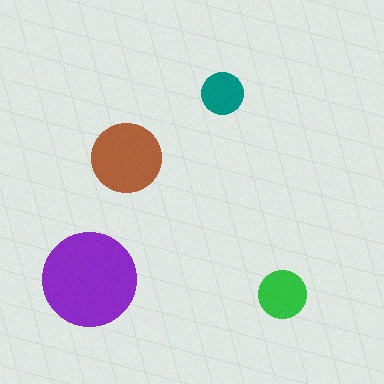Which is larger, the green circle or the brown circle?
The brown one.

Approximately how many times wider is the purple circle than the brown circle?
About 1.5 times wider.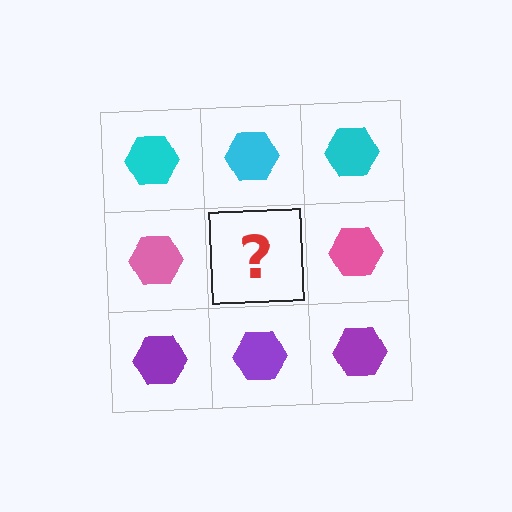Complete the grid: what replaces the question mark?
The question mark should be replaced with a pink hexagon.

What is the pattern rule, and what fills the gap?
The rule is that each row has a consistent color. The gap should be filled with a pink hexagon.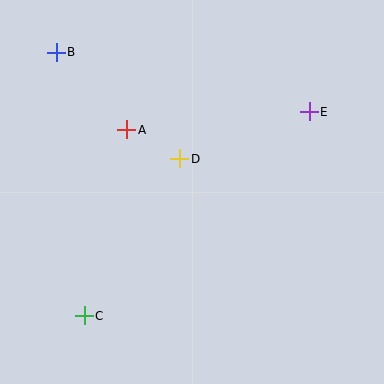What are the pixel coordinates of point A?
Point A is at (127, 130).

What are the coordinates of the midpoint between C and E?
The midpoint between C and E is at (197, 214).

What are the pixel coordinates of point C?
Point C is at (84, 316).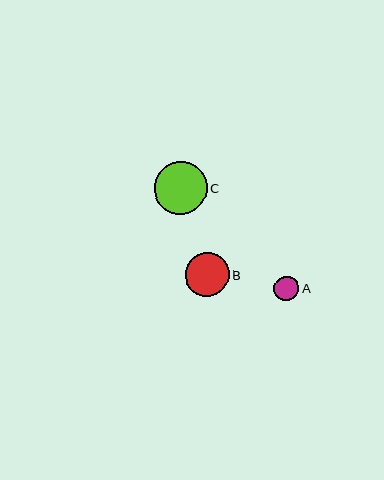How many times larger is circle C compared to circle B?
Circle C is approximately 1.2 times the size of circle B.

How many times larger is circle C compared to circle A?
Circle C is approximately 2.1 times the size of circle A.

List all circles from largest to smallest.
From largest to smallest: C, B, A.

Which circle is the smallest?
Circle A is the smallest with a size of approximately 25 pixels.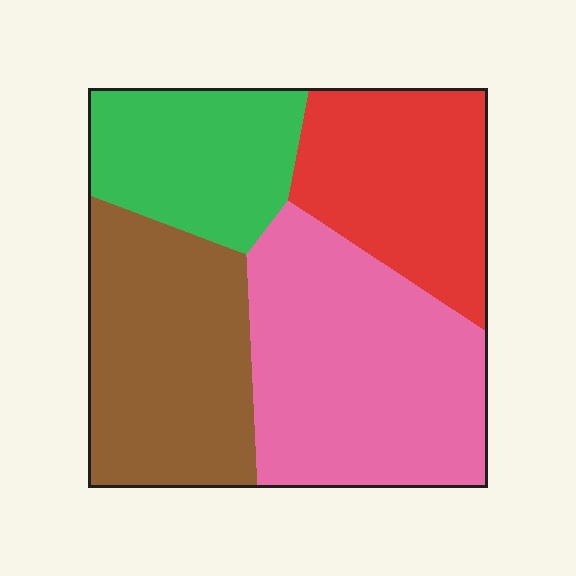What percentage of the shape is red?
Red takes up about one fifth (1/5) of the shape.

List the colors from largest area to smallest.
From largest to smallest: pink, brown, red, green.